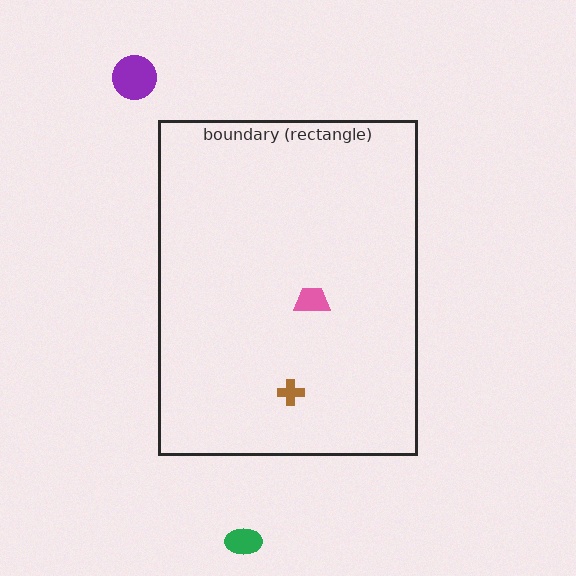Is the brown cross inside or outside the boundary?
Inside.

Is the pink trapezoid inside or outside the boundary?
Inside.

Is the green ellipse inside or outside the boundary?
Outside.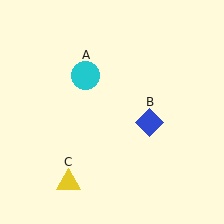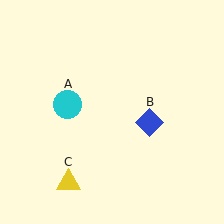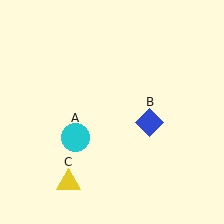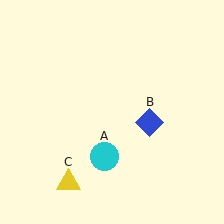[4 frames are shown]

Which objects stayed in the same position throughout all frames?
Blue diamond (object B) and yellow triangle (object C) remained stationary.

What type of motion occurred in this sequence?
The cyan circle (object A) rotated counterclockwise around the center of the scene.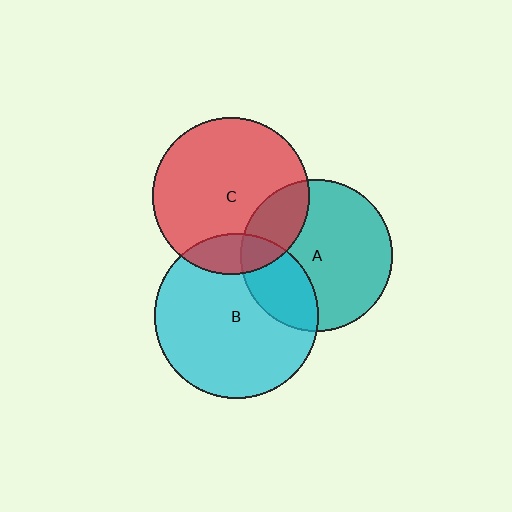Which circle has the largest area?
Circle B (cyan).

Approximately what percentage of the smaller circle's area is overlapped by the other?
Approximately 20%.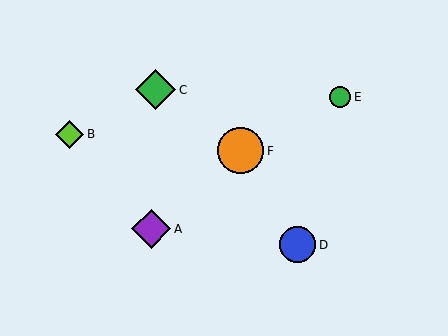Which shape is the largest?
The orange circle (labeled F) is the largest.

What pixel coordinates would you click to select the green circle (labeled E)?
Click at (340, 97) to select the green circle E.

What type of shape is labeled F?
Shape F is an orange circle.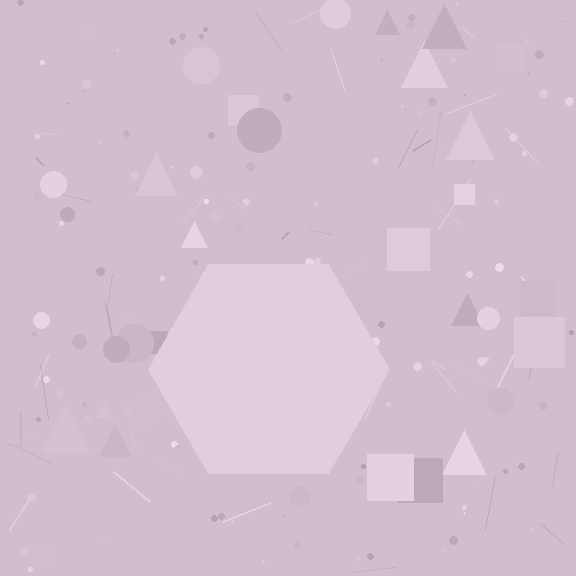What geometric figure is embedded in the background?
A hexagon is embedded in the background.